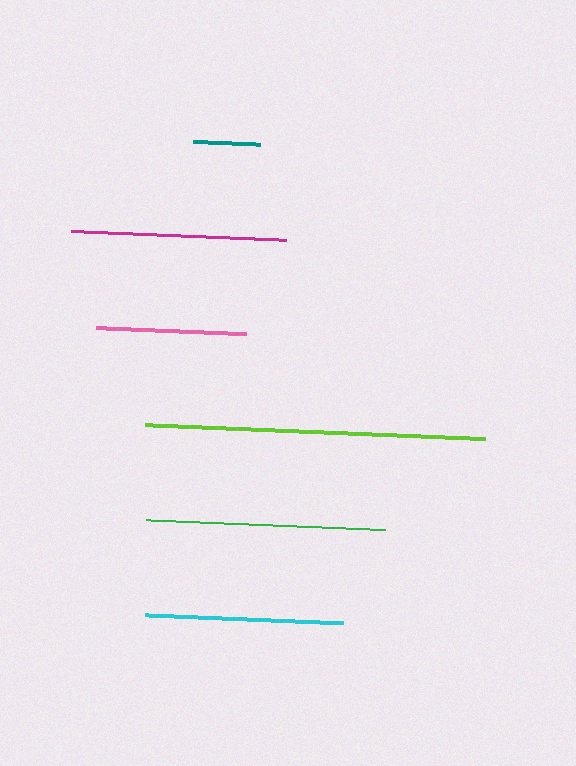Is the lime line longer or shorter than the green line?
The lime line is longer than the green line.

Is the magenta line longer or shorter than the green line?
The green line is longer than the magenta line.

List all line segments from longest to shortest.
From longest to shortest: lime, green, magenta, cyan, pink, teal.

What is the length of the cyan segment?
The cyan segment is approximately 198 pixels long.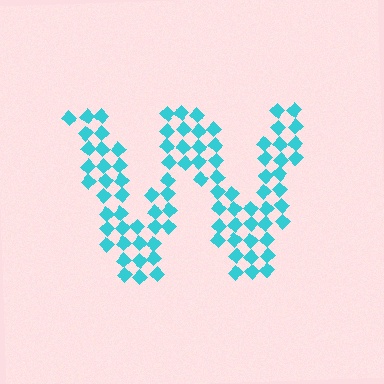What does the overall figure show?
The overall figure shows the letter W.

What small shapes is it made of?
It is made of small diamonds.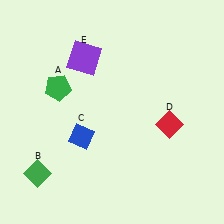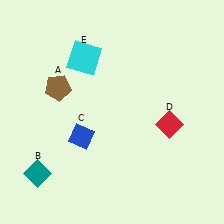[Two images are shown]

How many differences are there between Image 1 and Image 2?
There are 3 differences between the two images.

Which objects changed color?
A changed from green to brown. B changed from green to teal. E changed from purple to cyan.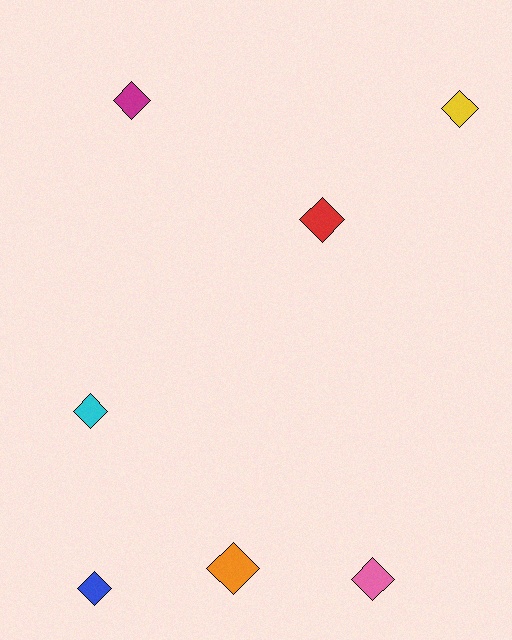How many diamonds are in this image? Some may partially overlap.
There are 7 diamonds.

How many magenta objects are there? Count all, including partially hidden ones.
There is 1 magenta object.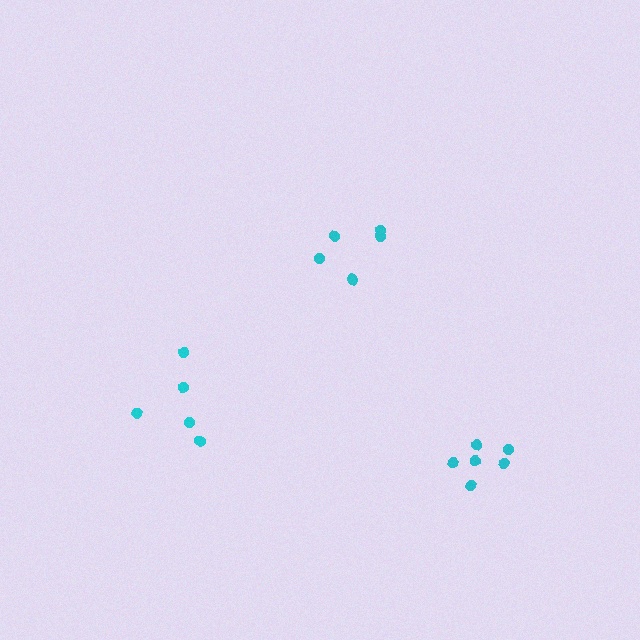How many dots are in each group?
Group 1: 5 dots, Group 2: 5 dots, Group 3: 6 dots (16 total).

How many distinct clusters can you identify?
There are 3 distinct clusters.